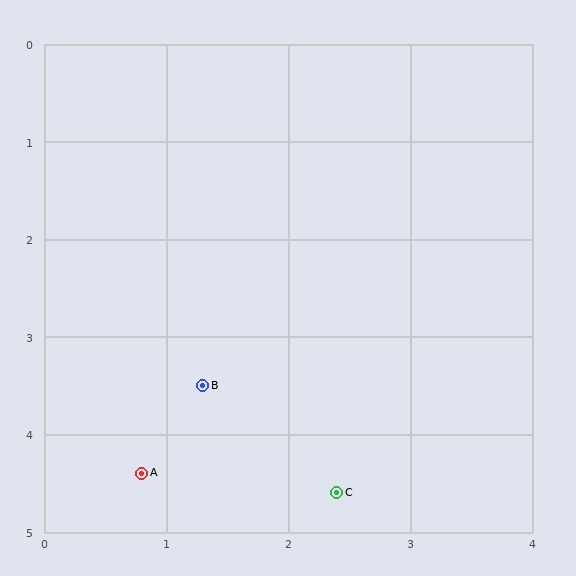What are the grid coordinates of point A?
Point A is at approximately (0.8, 4.4).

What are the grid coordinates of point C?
Point C is at approximately (2.4, 4.6).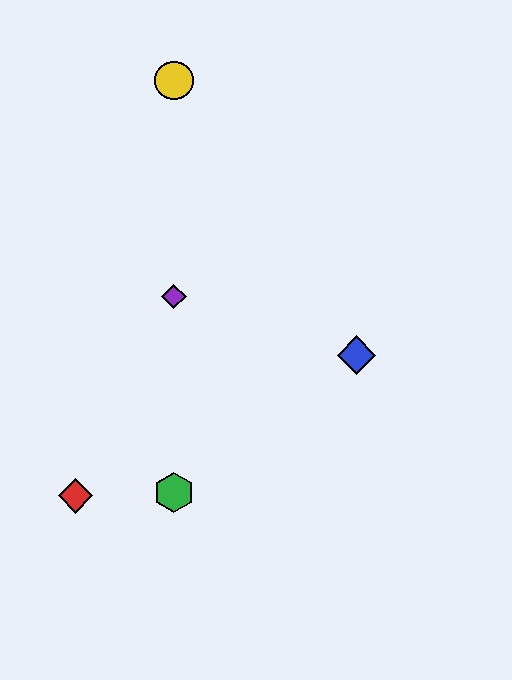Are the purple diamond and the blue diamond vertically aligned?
No, the purple diamond is at x≈174 and the blue diamond is at x≈357.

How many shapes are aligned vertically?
3 shapes (the green hexagon, the yellow circle, the purple diamond) are aligned vertically.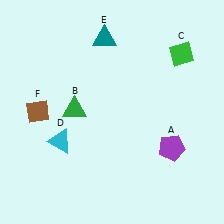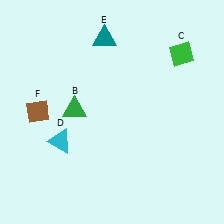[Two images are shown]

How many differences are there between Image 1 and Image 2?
There is 1 difference between the two images.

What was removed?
The purple pentagon (A) was removed in Image 2.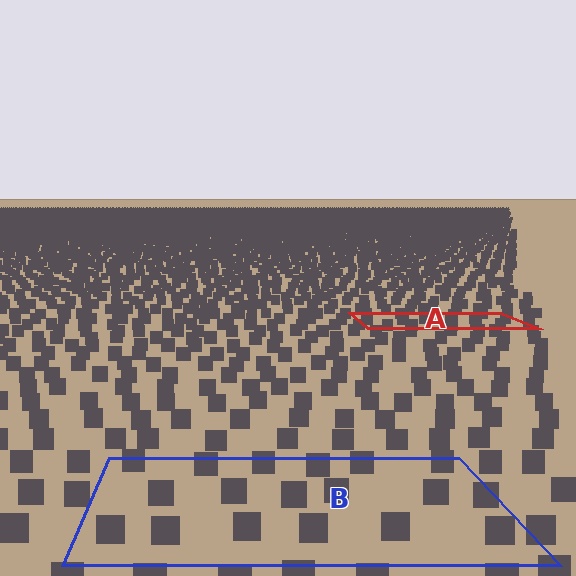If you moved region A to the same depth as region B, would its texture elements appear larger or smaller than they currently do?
They would appear larger. At a closer depth, the same texture elements are projected at a bigger on-screen size.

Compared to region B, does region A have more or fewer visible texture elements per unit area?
Region A has more texture elements per unit area — they are packed more densely because it is farther away.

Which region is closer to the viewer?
Region B is closer. The texture elements there are larger and more spread out.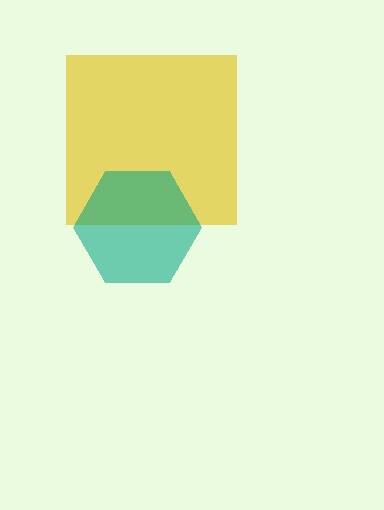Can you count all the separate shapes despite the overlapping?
Yes, there are 2 separate shapes.